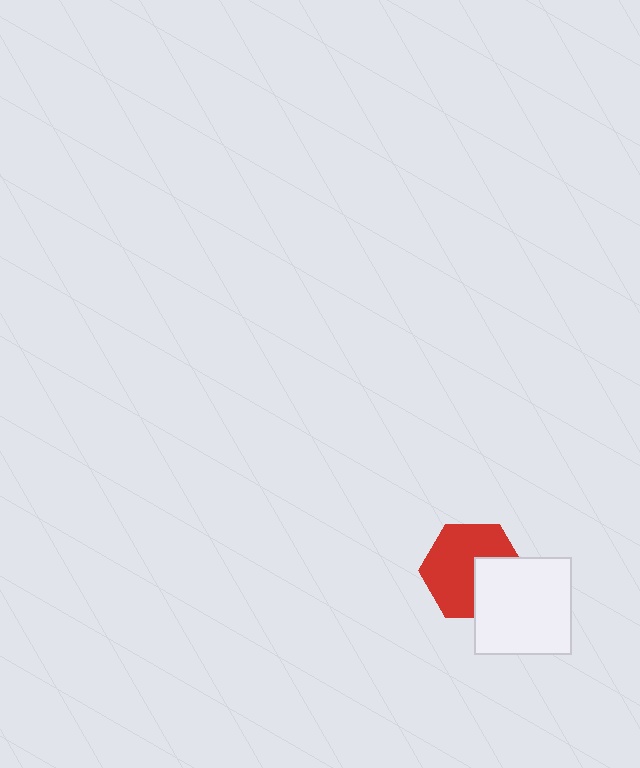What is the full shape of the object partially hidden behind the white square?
The partially hidden object is a red hexagon.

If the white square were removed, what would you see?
You would see the complete red hexagon.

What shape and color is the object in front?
The object in front is a white square.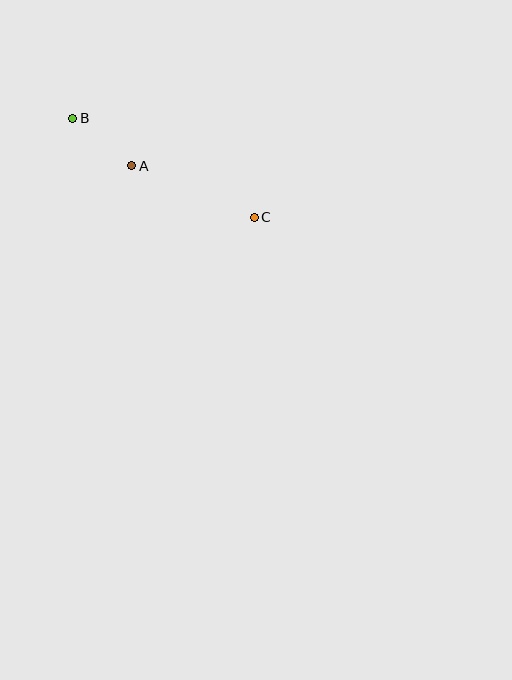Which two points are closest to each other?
Points A and B are closest to each other.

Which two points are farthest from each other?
Points B and C are farthest from each other.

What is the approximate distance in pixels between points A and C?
The distance between A and C is approximately 133 pixels.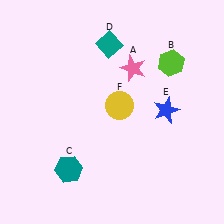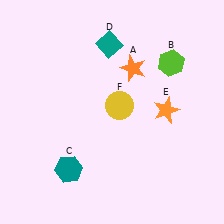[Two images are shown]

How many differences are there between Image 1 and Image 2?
There are 2 differences between the two images.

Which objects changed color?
A changed from pink to orange. E changed from blue to orange.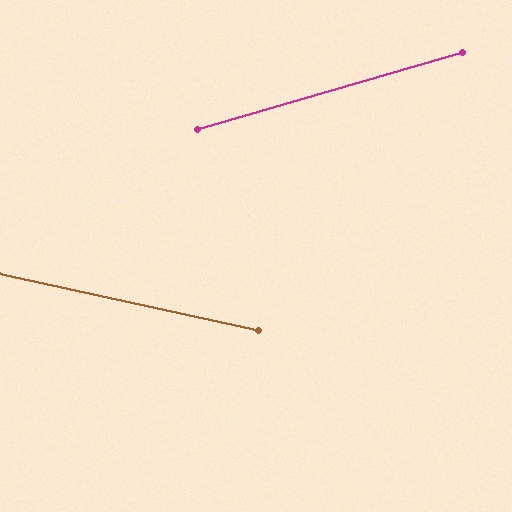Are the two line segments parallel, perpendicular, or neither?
Neither parallel nor perpendicular — they differ by about 29°.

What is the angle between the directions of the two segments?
Approximately 29 degrees.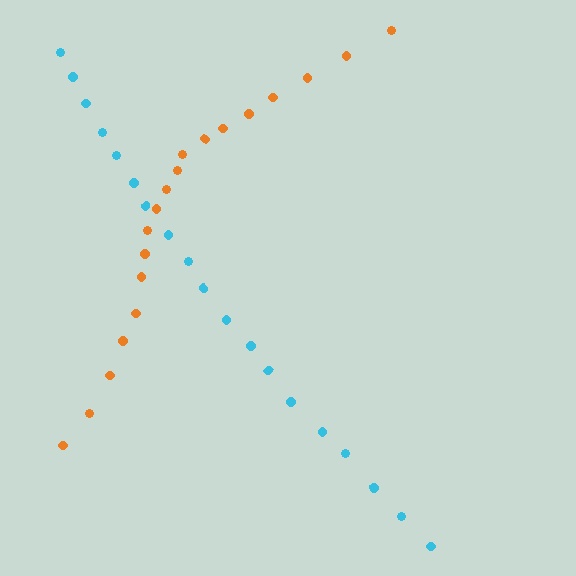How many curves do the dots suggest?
There are 2 distinct paths.